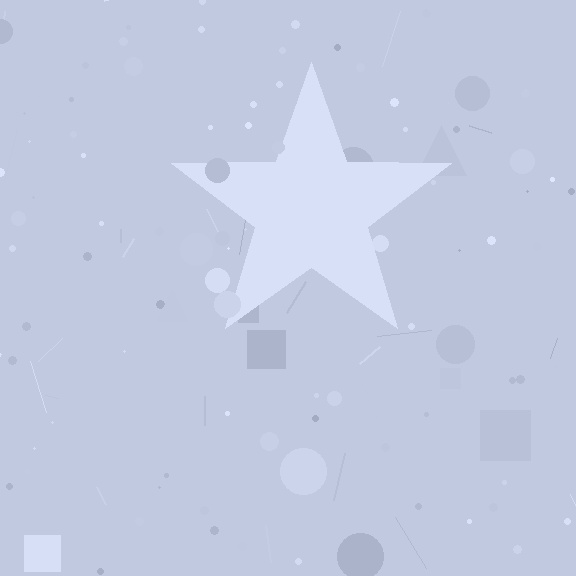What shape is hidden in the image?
A star is hidden in the image.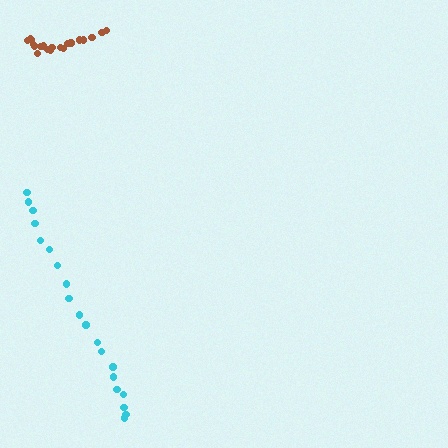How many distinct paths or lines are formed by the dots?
There are 2 distinct paths.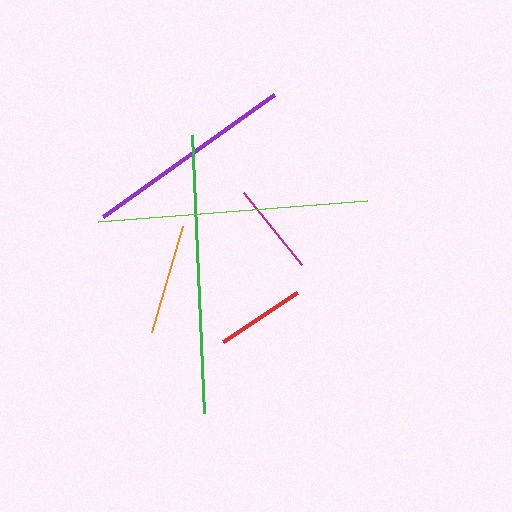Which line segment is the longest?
The green line is the longest at approximately 279 pixels.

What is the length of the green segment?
The green segment is approximately 279 pixels long.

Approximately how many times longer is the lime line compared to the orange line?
The lime line is approximately 2.5 times the length of the orange line.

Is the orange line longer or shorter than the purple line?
The purple line is longer than the orange line.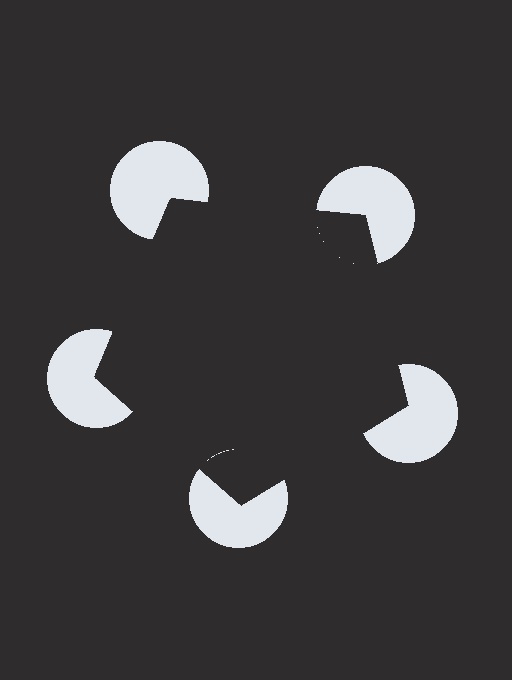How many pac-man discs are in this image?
There are 5 — one at each vertex of the illusory pentagon.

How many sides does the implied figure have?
5 sides.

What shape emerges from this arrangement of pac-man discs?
An illusory pentagon — its edges are inferred from the aligned wedge cuts in the pac-man discs, not physically drawn.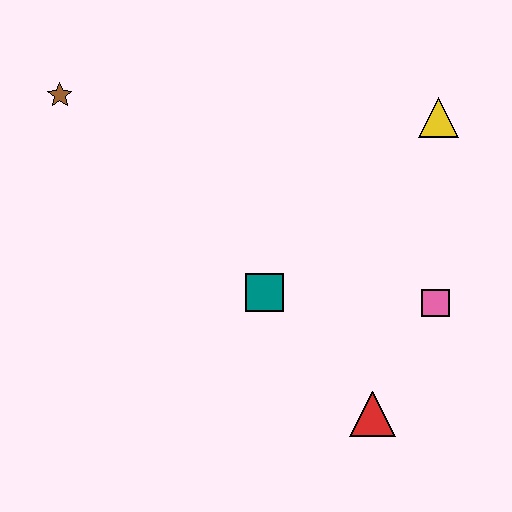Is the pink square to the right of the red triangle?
Yes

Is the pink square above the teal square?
No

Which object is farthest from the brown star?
The red triangle is farthest from the brown star.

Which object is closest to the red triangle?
The pink square is closest to the red triangle.